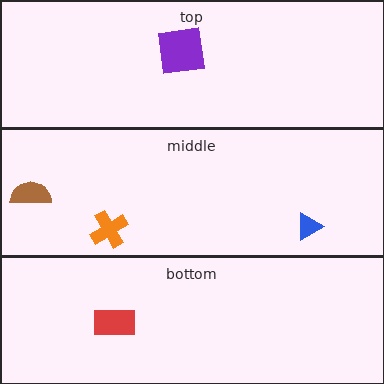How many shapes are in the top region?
1.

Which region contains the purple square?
The top region.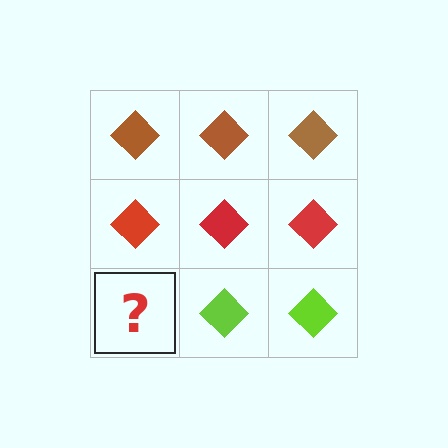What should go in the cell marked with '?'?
The missing cell should contain a lime diamond.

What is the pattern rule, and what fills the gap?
The rule is that each row has a consistent color. The gap should be filled with a lime diamond.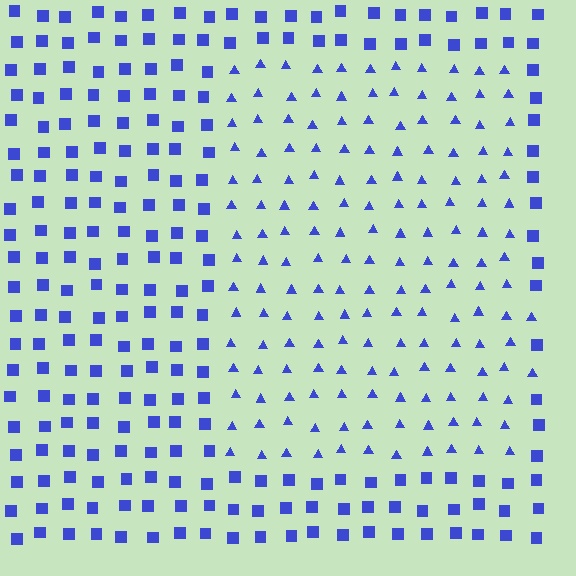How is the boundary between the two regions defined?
The boundary is defined by a change in element shape: triangles inside vs. squares outside. All elements share the same color and spacing.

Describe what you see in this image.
The image is filled with small blue elements arranged in a uniform grid. A rectangle-shaped region contains triangles, while the surrounding area contains squares. The boundary is defined purely by the change in element shape.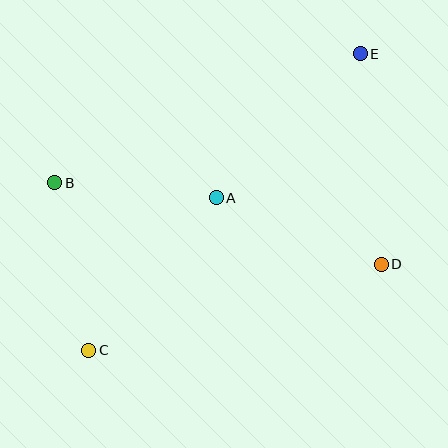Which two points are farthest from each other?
Points C and E are farthest from each other.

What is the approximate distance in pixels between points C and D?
The distance between C and D is approximately 305 pixels.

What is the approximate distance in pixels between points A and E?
The distance between A and E is approximately 203 pixels.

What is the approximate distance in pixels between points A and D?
The distance between A and D is approximately 178 pixels.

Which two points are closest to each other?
Points A and B are closest to each other.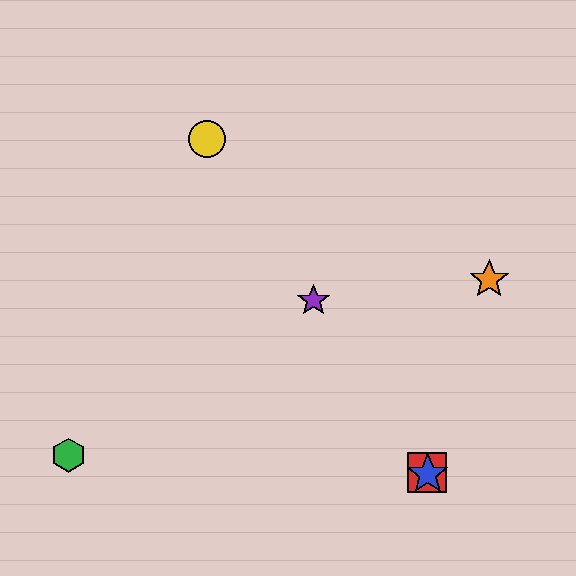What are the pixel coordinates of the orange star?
The orange star is at (489, 279).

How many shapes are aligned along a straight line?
4 shapes (the red square, the blue star, the yellow circle, the purple star) are aligned along a straight line.